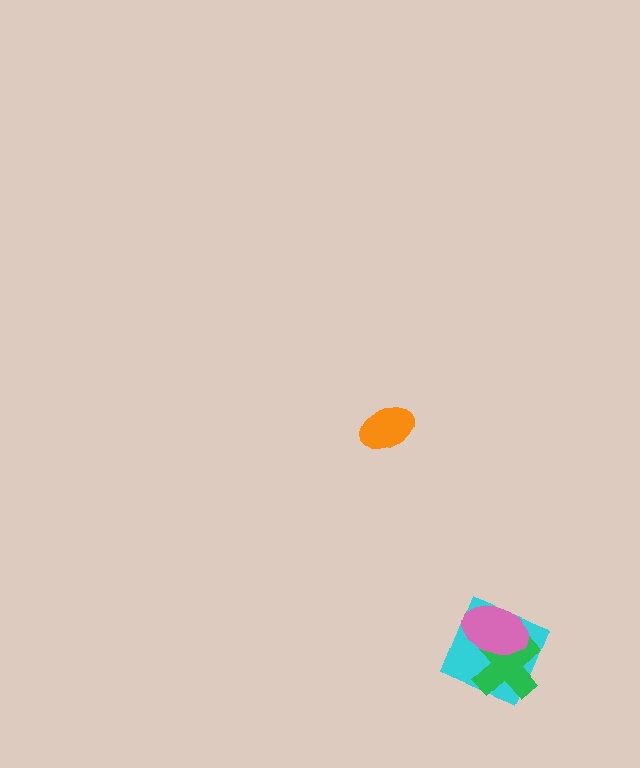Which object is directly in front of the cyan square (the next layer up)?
The green cross is directly in front of the cyan square.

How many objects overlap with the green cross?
2 objects overlap with the green cross.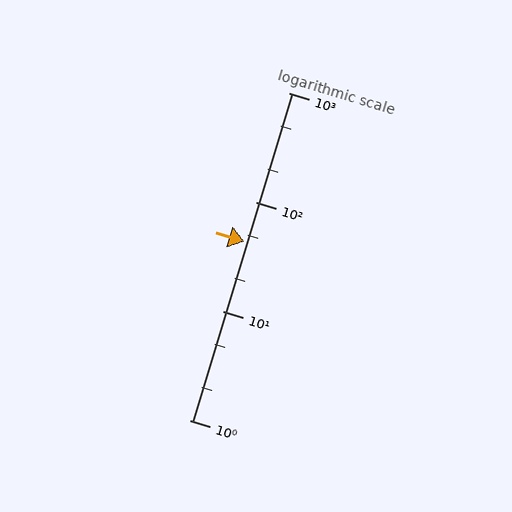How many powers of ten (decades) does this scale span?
The scale spans 3 decades, from 1 to 1000.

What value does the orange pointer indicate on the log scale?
The pointer indicates approximately 43.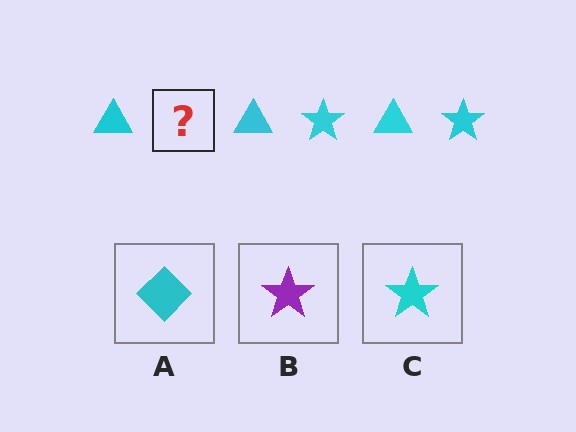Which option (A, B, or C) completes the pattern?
C.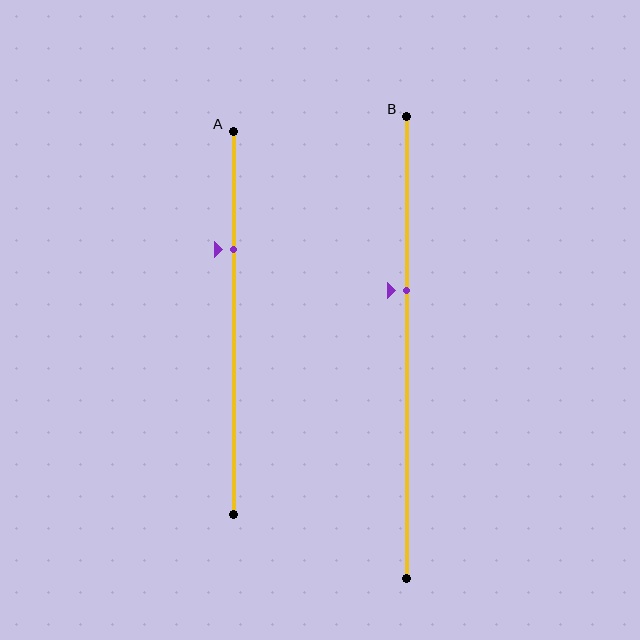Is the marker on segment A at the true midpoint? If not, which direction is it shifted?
No, the marker on segment A is shifted upward by about 19% of the segment length.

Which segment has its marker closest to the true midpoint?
Segment B has its marker closest to the true midpoint.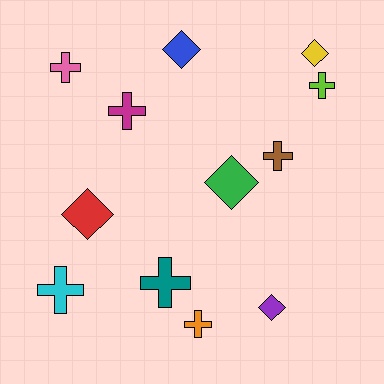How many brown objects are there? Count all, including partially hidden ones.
There is 1 brown object.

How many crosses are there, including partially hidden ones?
There are 7 crosses.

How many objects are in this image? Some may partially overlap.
There are 12 objects.